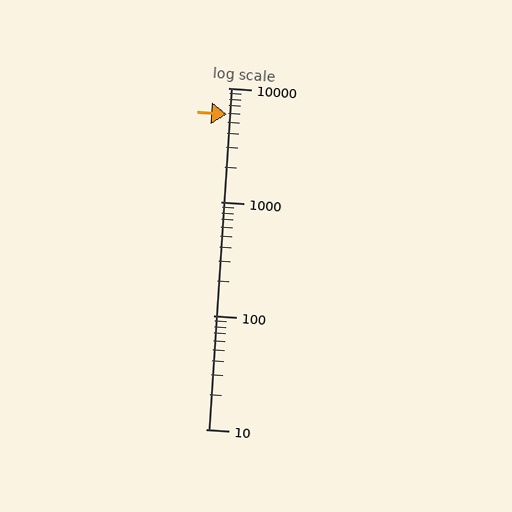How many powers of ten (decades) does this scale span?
The scale spans 3 decades, from 10 to 10000.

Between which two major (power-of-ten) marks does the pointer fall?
The pointer is between 1000 and 10000.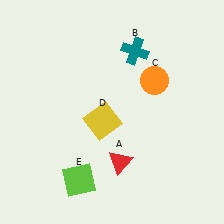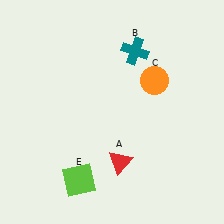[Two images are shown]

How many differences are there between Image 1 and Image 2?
There is 1 difference between the two images.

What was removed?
The yellow square (D) was removed in Image 2.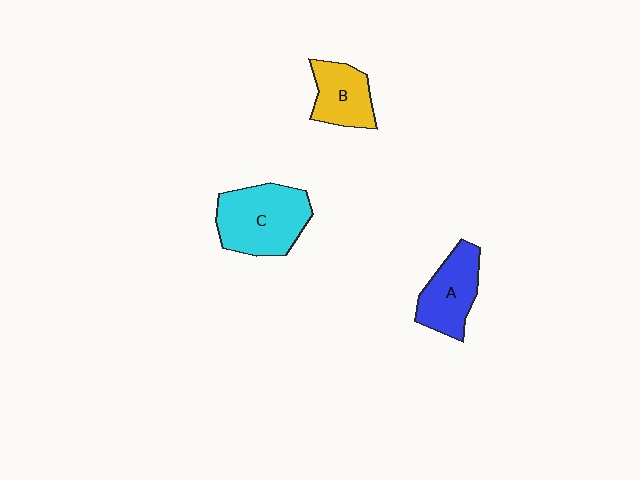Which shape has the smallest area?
Shape B (yellow).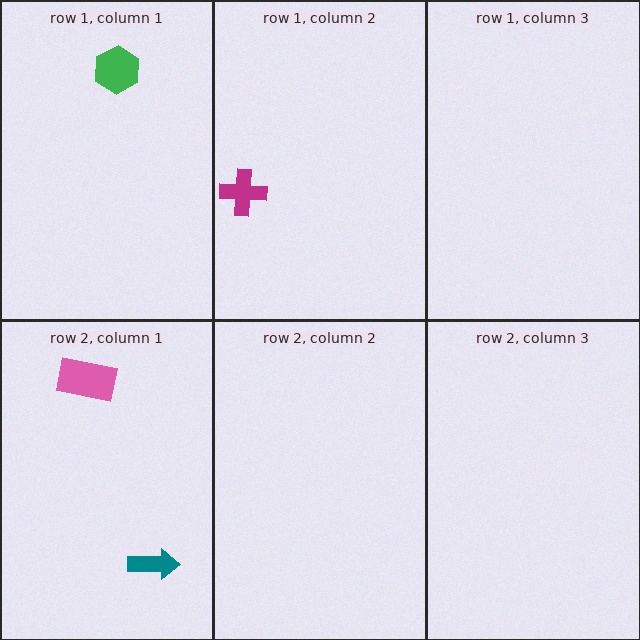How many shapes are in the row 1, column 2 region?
1.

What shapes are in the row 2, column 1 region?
The teal arrow, the pink rectangle.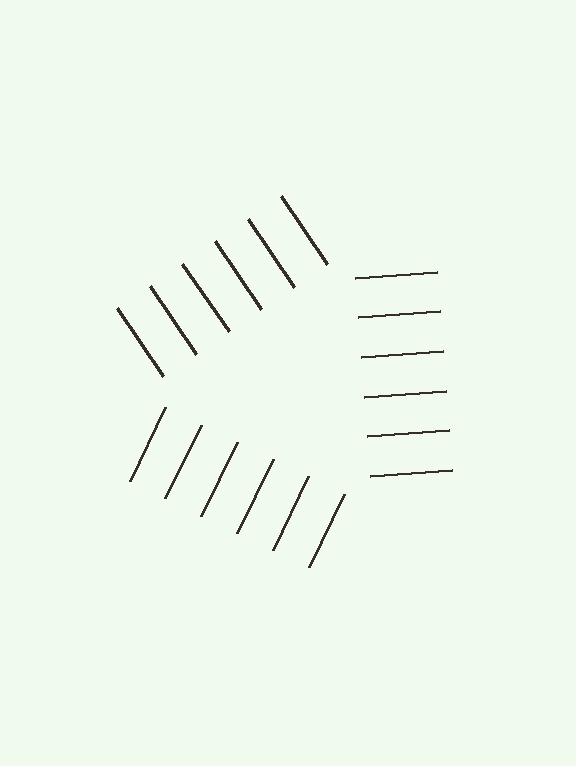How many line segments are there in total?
18 — 6 along each of the 3 edges.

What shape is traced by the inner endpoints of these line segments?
An illusory triangle — the line segments terminate on its edges but no continuous stroke is drawn.